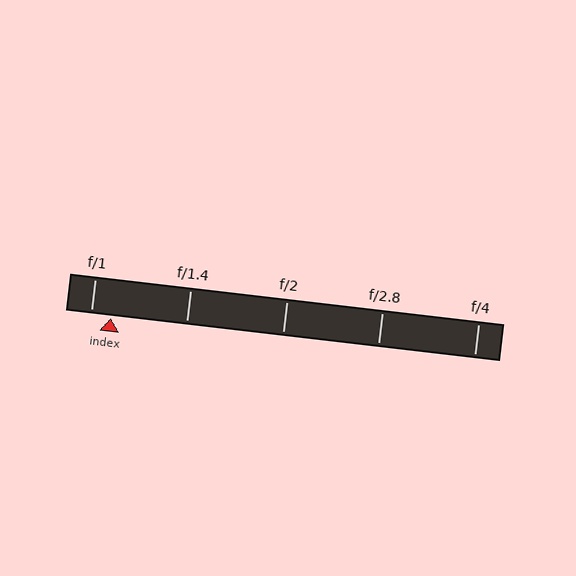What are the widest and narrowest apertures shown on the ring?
The widest aperture shown is f/1 and the narrowest is f/4.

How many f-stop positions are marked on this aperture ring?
There are 5 f-stop positions marked.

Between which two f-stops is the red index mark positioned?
The index mark is between f/1 and f/1.4.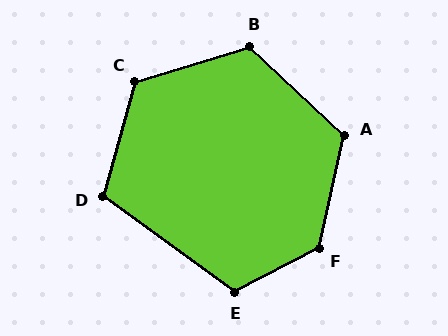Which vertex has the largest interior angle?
F, at approximately 130 degrees.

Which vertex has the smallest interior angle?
D, at approximately 111 degrees.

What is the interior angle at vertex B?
Approximately 120 degrees (obtuse).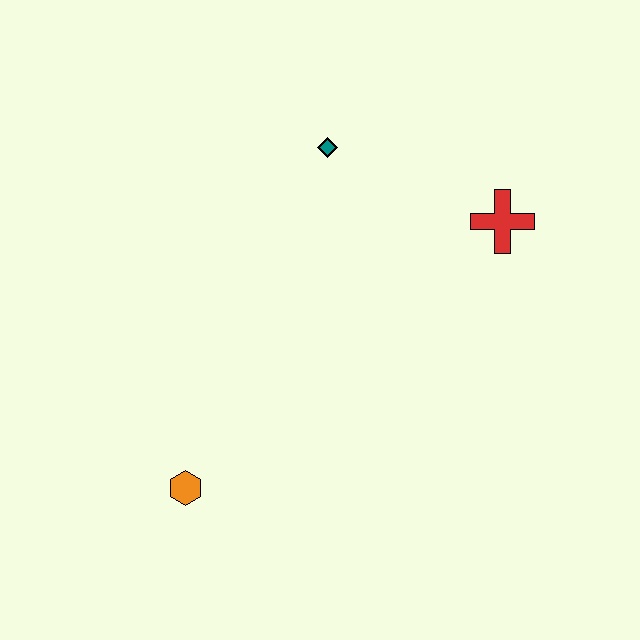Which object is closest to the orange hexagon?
The teal diamond is closest to the orange hexagon.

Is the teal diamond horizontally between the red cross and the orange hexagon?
Yes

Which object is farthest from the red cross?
The orange hexagon is farthest from the red cross.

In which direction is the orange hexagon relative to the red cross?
The orange hexagon is to the left of the red cross.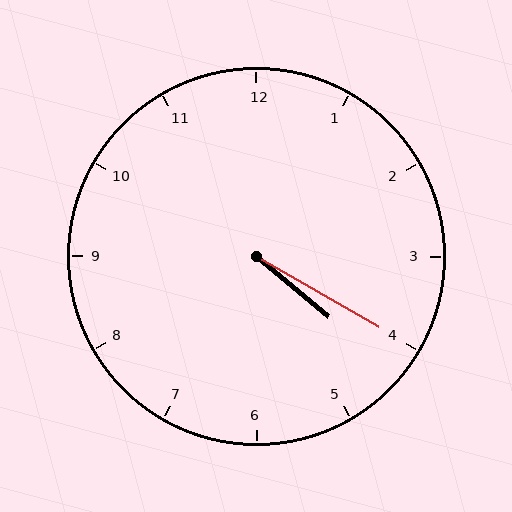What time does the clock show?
4:20.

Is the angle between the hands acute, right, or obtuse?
It is acute.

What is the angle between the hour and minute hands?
Approximately 10 degrees.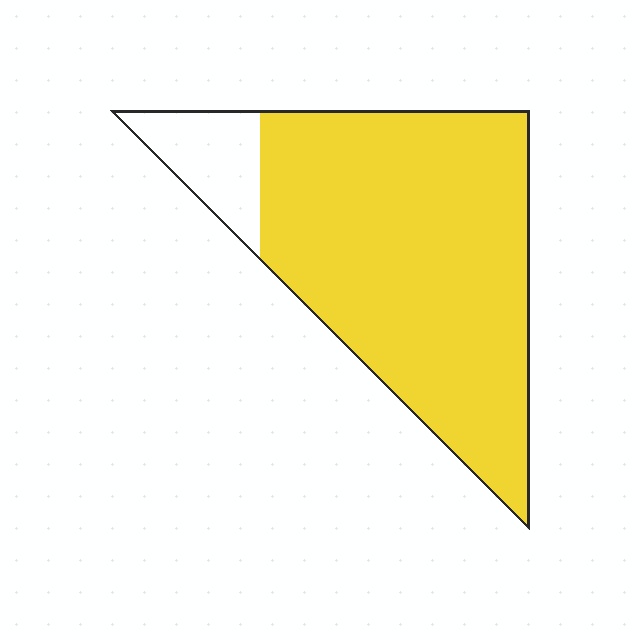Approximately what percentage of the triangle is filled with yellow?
Approximately 85%.